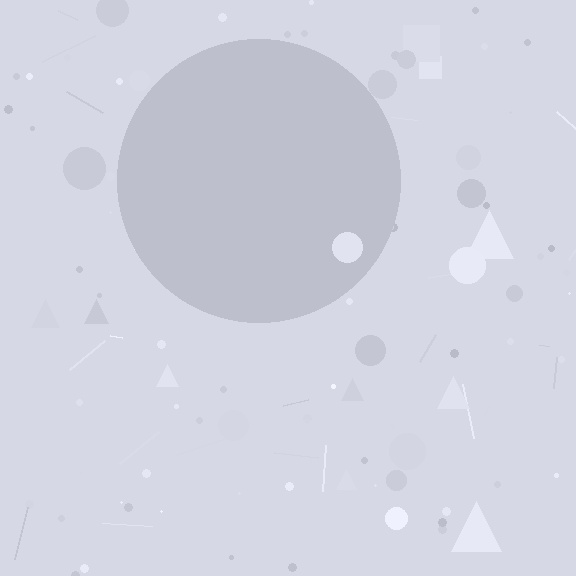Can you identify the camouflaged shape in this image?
The camouflaged shape is a circle.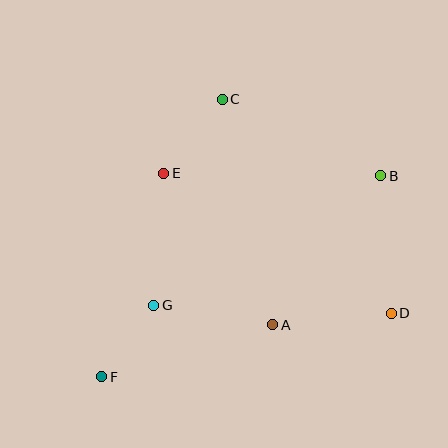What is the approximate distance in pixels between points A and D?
The distance between A and D is approximately 119 pixels.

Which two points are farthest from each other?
Points B and F are farthest from each other.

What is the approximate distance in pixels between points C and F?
The distance between C and F is approximately 302 pixels.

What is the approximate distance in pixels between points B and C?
The distance between B and C is approximately 176 pixels.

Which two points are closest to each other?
Points F and G are closest to each other.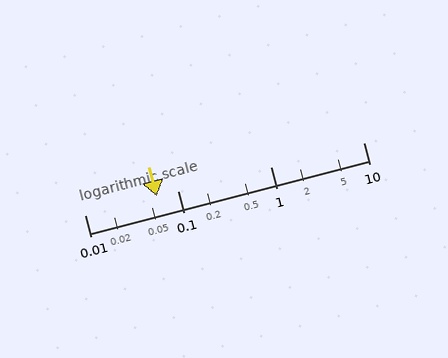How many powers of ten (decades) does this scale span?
The scale spans 3 decades, from 0.01 to 10.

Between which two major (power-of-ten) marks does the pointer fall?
The pointer is between 0.01 and 0.1.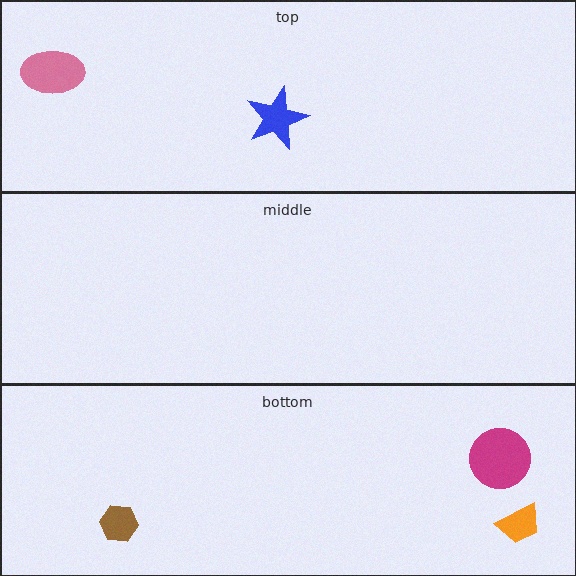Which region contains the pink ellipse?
The top region.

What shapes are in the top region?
The blue star, the pink ellipse.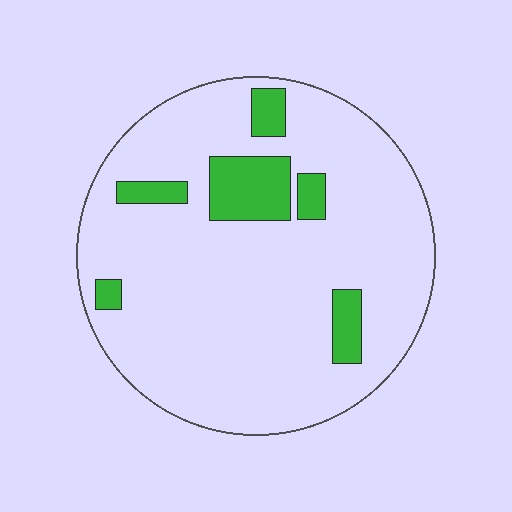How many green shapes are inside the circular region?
6.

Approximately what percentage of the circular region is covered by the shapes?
Approximately 15%.